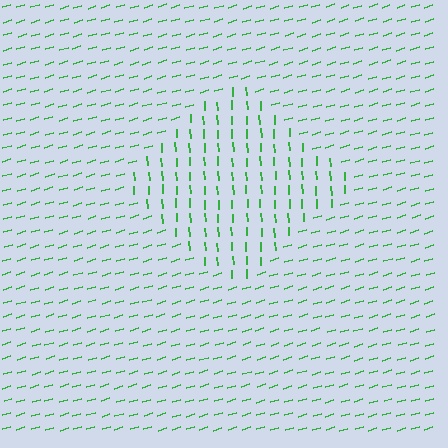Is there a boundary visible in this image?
Yes, there is a texture boundary formed by a change in line orientation.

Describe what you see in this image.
The image is filled with small green line segments. A diamond region in the image has lines oriented differently from the surrounding lines, creating a visible texture boundary.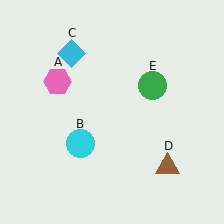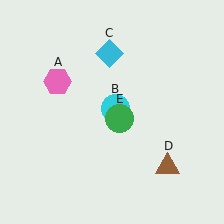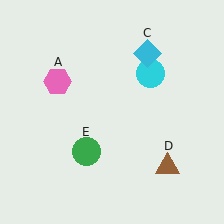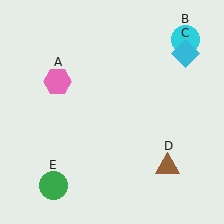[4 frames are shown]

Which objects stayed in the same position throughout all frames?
Pink hexagon (object A) and brown triangle (object D) remained stationary.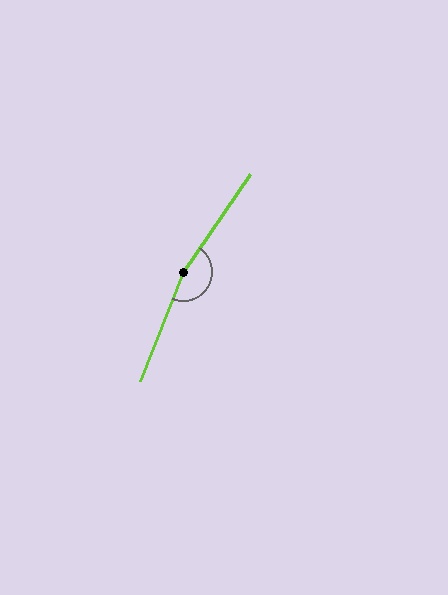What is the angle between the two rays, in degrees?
Approximately 167 degrees.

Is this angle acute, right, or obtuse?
It is obtuse.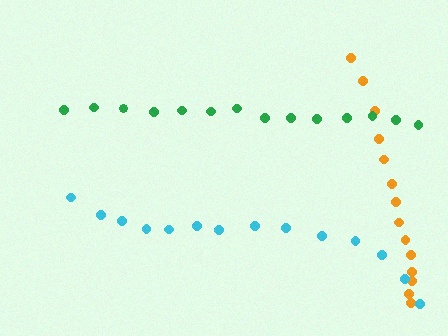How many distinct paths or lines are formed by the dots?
There are 3 distinct paths.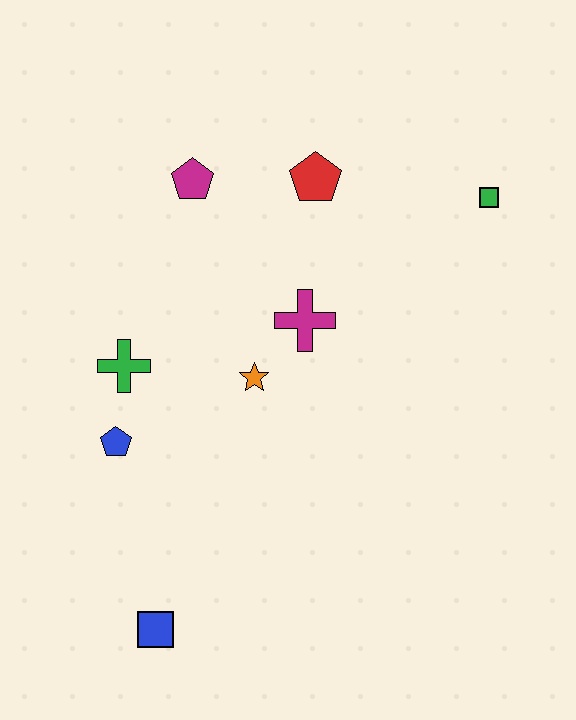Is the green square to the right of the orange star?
Yes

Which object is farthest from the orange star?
The green square is farthest from the orange star.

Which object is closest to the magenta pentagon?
The red pentagon is closest to the magenta pentagon.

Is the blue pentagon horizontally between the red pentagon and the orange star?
No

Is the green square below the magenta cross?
No